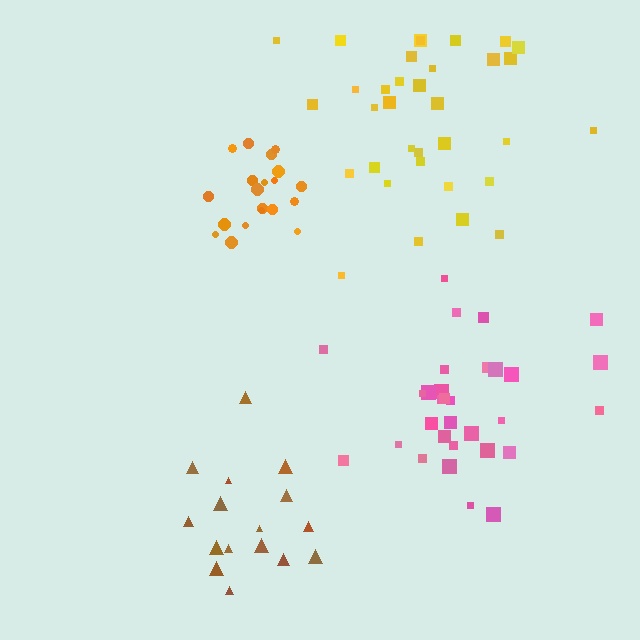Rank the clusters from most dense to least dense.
orange, pink, yellow, brown.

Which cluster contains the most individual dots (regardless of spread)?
Yellow (34).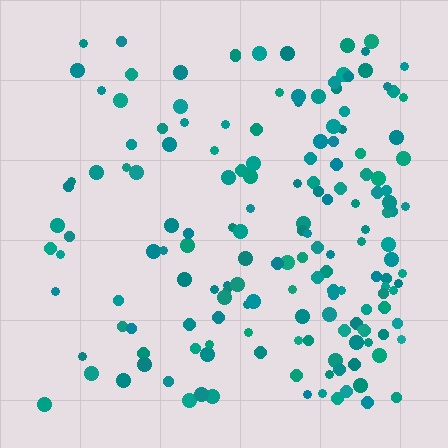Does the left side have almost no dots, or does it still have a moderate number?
Still a moderate number, just noticeably fewer than the right.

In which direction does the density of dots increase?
From left to right, with the right side densest.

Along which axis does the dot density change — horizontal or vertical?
Horizontal.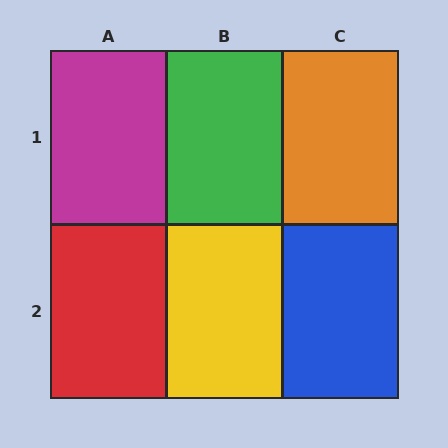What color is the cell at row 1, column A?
Magenta.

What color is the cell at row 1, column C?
Orange.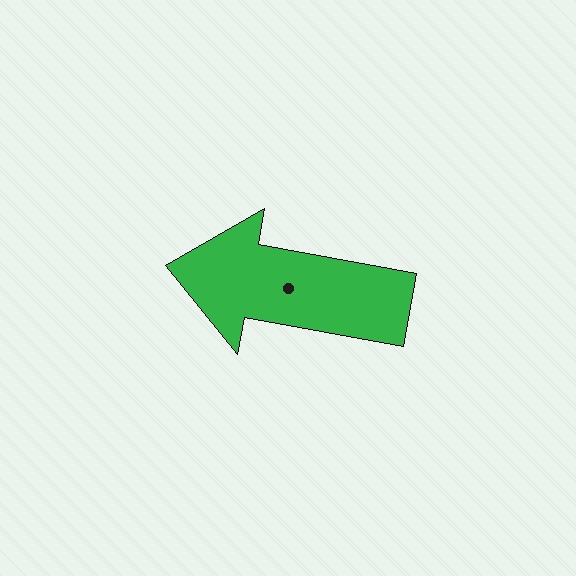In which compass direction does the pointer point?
West.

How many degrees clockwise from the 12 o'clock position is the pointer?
Approximately 280 degrees.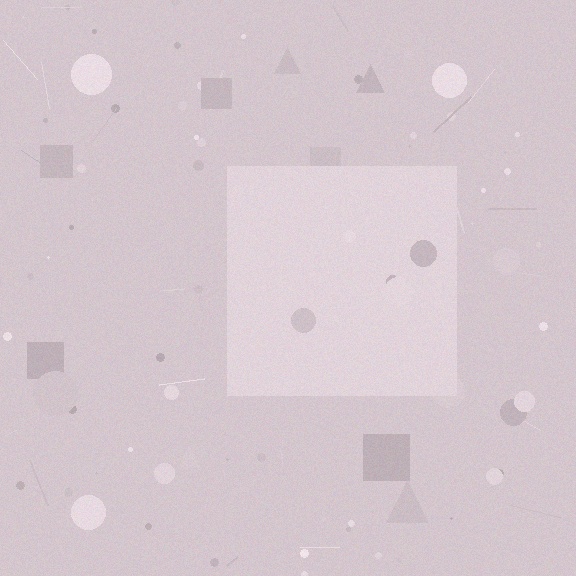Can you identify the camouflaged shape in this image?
The camouflaged shape is a square.